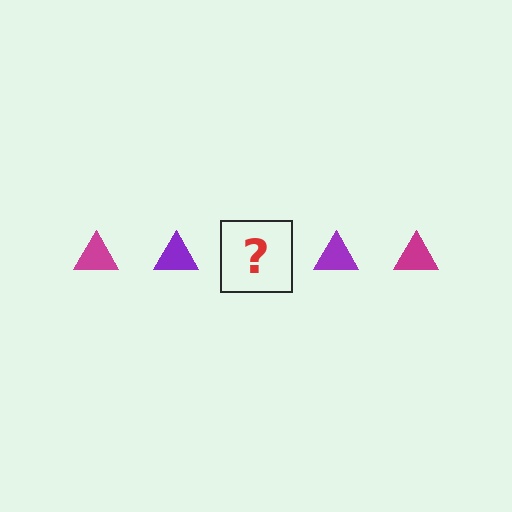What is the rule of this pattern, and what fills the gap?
The rule is that the pattern cycles through magenta, purple triangles. The gap should be filled with a magenta triangle.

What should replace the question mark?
The question mark should be replaced with a magenta triangle.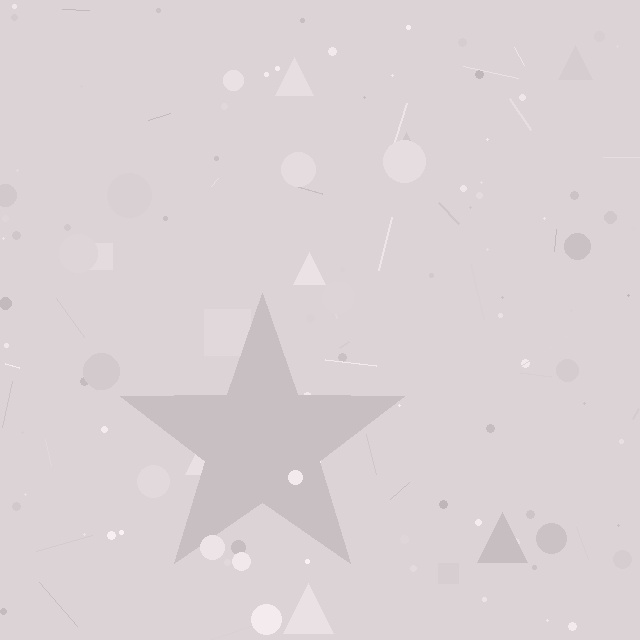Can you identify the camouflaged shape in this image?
The camouflaged shape is a star.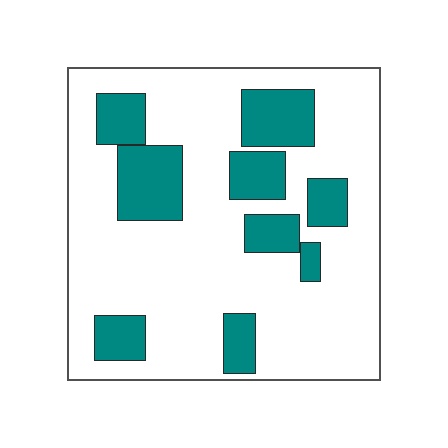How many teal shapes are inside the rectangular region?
9.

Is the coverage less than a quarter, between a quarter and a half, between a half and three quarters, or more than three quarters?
Less than a quarter.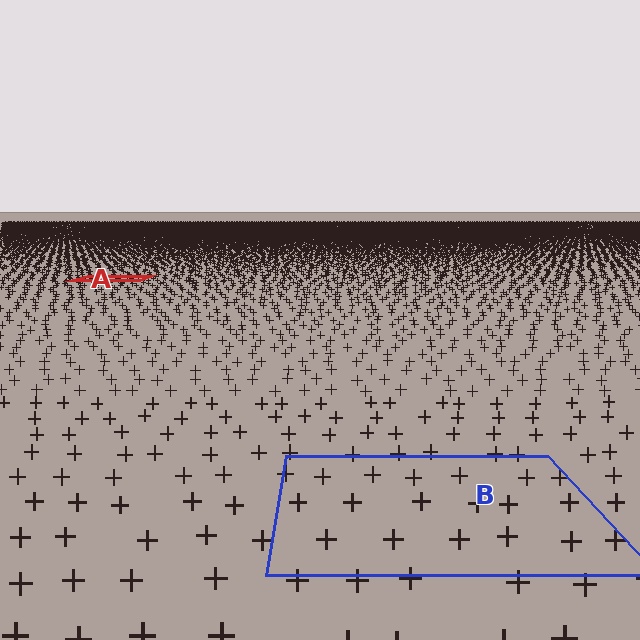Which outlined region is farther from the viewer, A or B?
Region A is farther from the viewer — the texture elements inside it appear smaller and more densely packed.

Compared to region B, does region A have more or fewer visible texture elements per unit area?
Region A has more texture elements per unit area — they are packed more densely because it is farther away.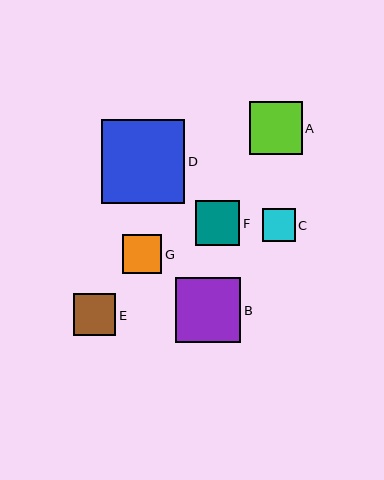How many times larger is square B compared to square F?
Square B is approximately 1.5 times the size of square F.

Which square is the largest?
Square D is the largest with a size of approximately 84 pixels.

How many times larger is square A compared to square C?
Square A is approximately 1.6 times the size of square C.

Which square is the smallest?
Square C is the smallest with a size of approximately 33 pixels.